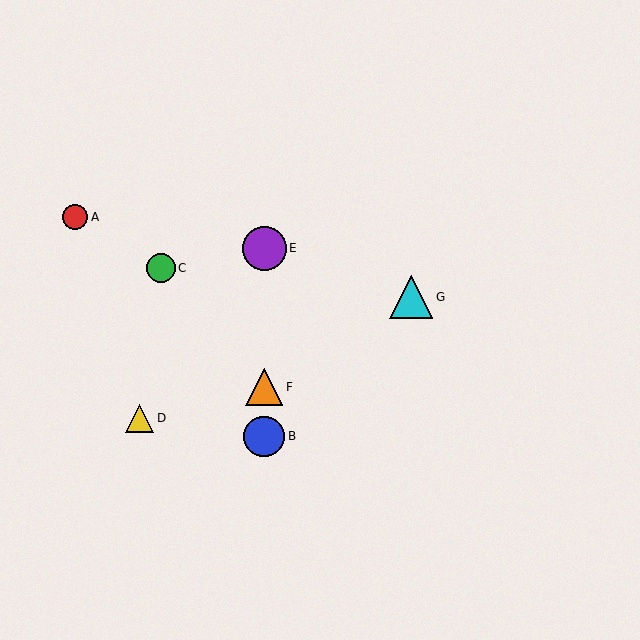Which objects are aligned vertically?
Objects B, E, F are aligned vertically.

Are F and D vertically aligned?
No, F is at x≈264 and D is at x≈140.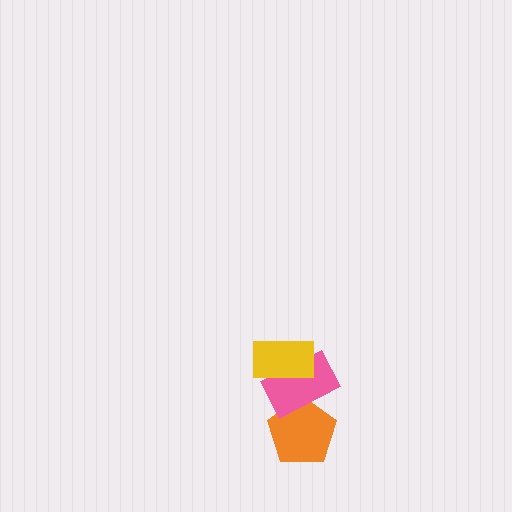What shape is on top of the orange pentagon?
The pink rectangle is on top of the orange pentagon.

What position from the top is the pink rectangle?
The pink rectangle is 2nd from the top.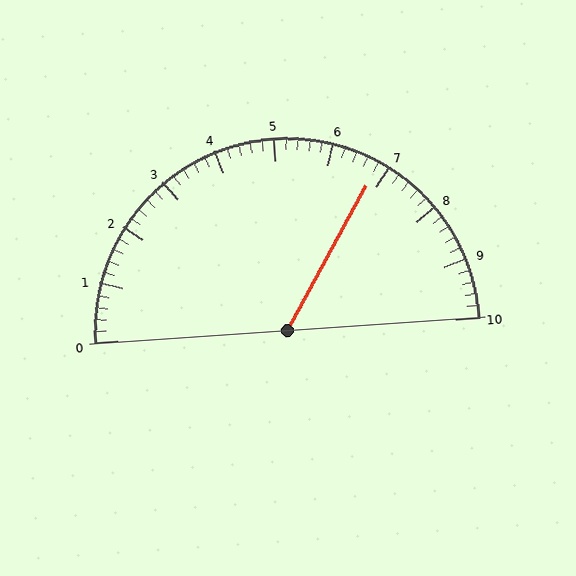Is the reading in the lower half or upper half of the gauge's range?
The reading is in the upper half of the range (0 to 10).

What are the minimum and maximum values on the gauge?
The gauge ranges from 0 to 10.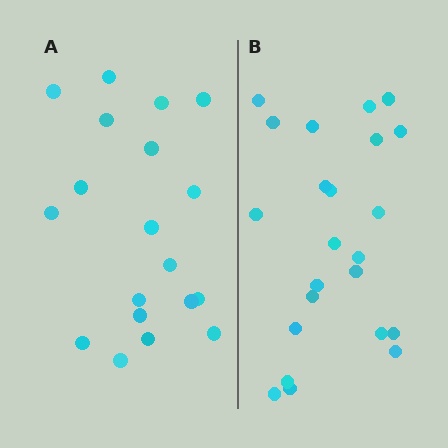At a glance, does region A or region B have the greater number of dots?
Region B (the right region) has more dots.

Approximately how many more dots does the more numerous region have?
Region B has about 4 more dots than region A.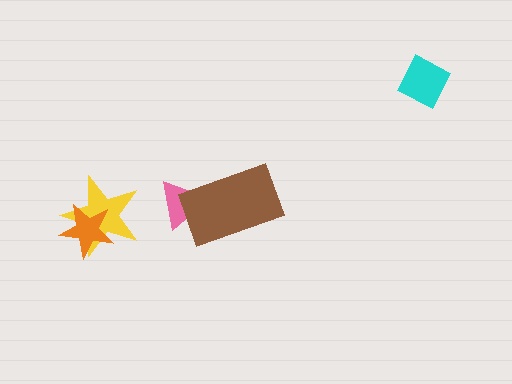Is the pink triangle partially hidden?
Yes, it is partially covered by another shape.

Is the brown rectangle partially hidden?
No, no other shape covers it.